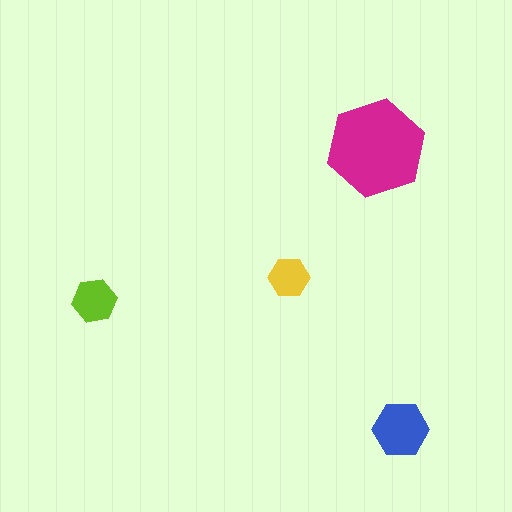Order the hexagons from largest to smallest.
the magenta one, the blue one, the lime one, the yellow one.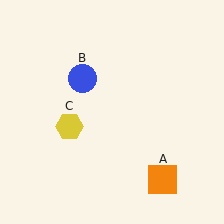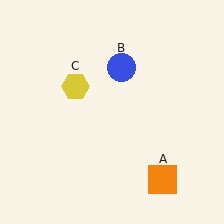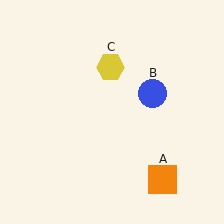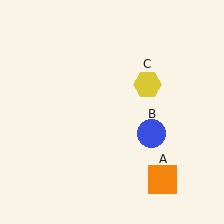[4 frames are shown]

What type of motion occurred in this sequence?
The blue circle (object B), yellow hexagon (object C) rotated clockwise around the center of the scene.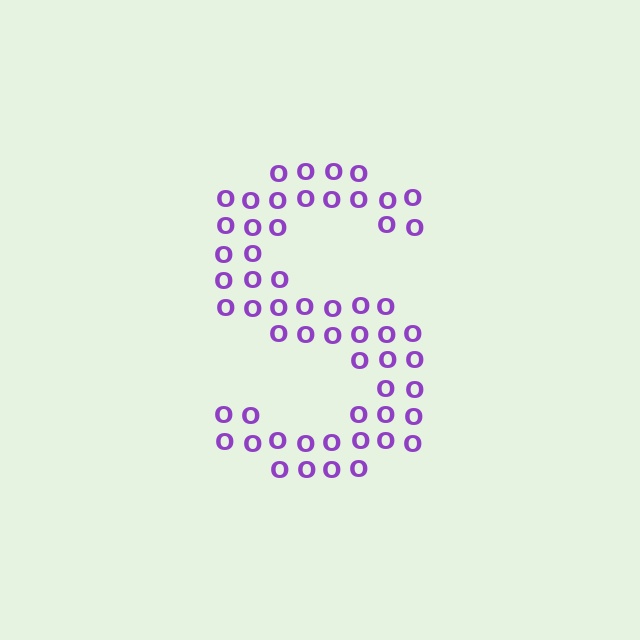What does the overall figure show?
The overall figure shows the letter S.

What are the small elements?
The small elements are letter O's.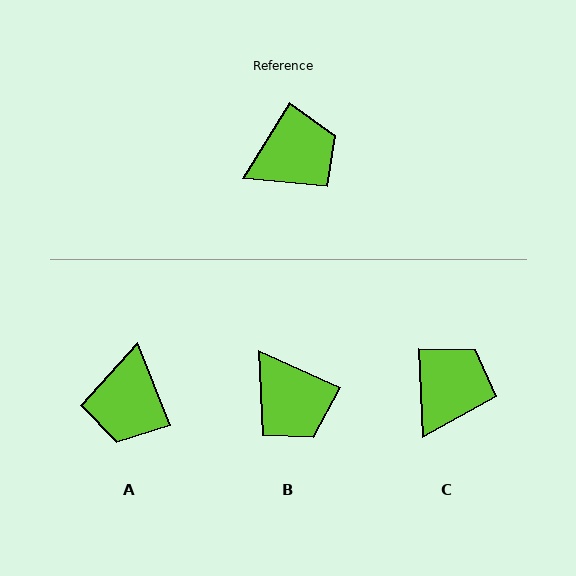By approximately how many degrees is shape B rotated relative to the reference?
Approximately 82 degrees clockwise.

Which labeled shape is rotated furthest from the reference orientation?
A, about 126 degrees away.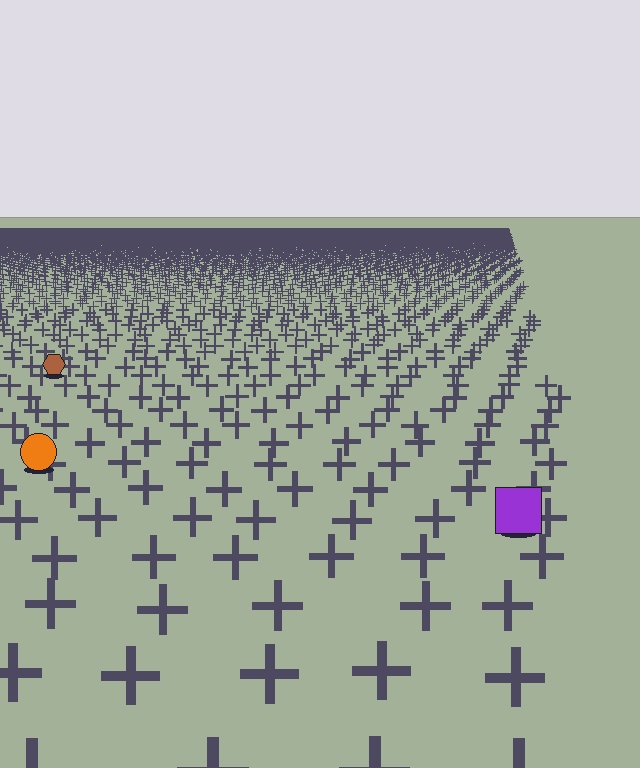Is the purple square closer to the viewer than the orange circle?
Yes. The purple square is closer — you can tell from the texture gradient: the ground texture is coarser near it.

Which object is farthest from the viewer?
The brown hexagon is farthest from the viewer. It appears smaller and the ground texture around it is denser.